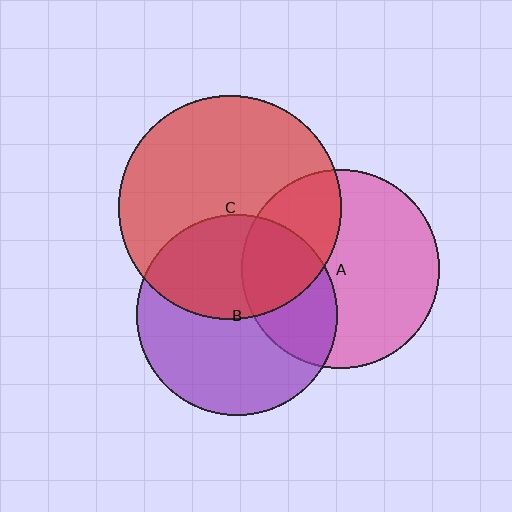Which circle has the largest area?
Circle C (red).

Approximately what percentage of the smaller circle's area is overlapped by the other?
Approximately 30%.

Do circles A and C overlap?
Yes.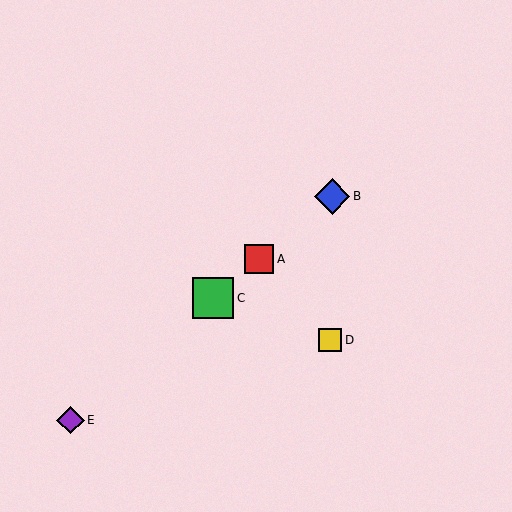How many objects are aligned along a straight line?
4 objects (A, B, C, E) are aligned along a straight line.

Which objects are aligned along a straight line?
Objects A, B, C, E are aligned along a straight line.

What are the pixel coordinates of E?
Object E is at (70, 420).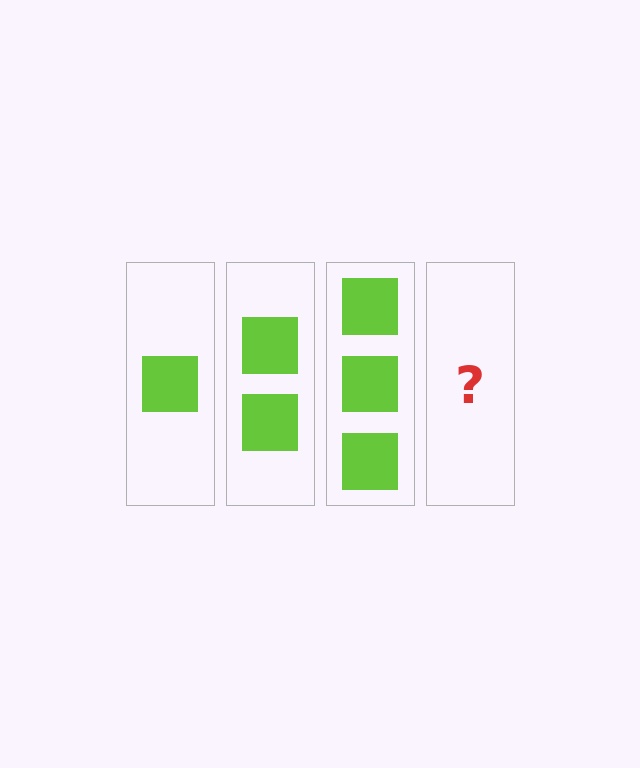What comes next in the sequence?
The next element should be 4 squares.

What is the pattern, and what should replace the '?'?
The pattern is that each step adds one more square. The '?' should be 4 squares.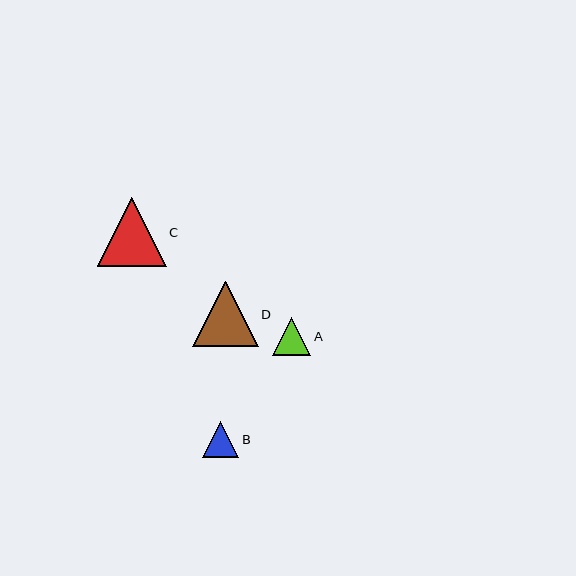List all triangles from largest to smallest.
From largest to smallest: C, D, A, B.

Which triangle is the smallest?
Triangle B is the smallest with a size of approximately 36 pixels.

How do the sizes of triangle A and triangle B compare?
Triangle A and triangle B are approximately the same size.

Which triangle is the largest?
Triangle C is the largest with a size of approximately 69 pixels.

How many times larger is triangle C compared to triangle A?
Triangle C is approximately 1.8 times the size of triangle A.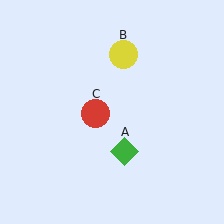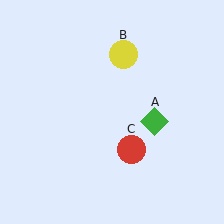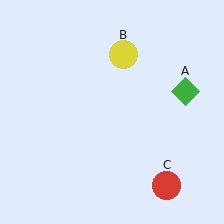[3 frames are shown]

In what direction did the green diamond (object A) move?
The green diamond (object A) moved up and to the right.